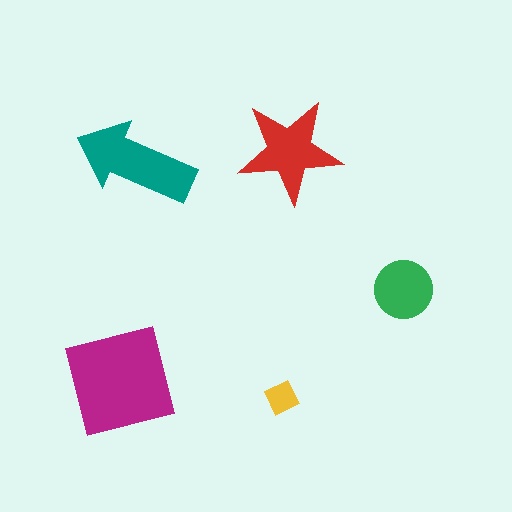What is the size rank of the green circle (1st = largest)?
4th.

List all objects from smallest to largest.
The yellow diamond, the green circle, the red star, the teal arrow, the magenta square.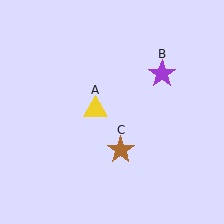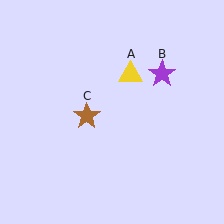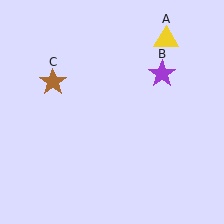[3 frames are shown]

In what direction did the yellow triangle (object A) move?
The yellow triangle (object A) moved up and to the right.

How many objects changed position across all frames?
2 objects changed position: yellow triangle (object A), brown star (object C).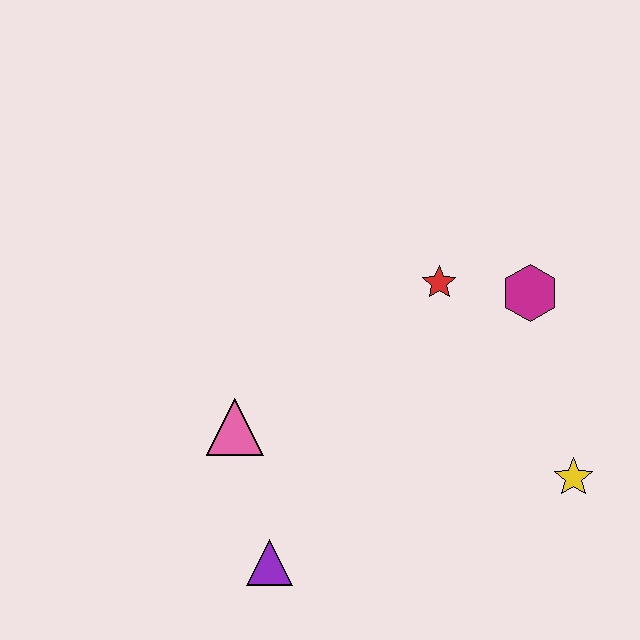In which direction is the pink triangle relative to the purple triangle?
The pink triangle is above the purple triangle.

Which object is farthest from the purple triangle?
The magenta hexagon is farthest from the purple triangle.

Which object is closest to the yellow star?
The magenta hexagon is closest to the yellow star.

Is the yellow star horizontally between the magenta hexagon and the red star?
No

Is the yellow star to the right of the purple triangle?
Yes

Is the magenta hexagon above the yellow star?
Yes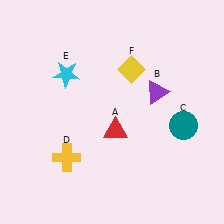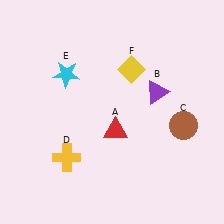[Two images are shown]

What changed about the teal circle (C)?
In Image 1, C is teal. In Image 2, it changed to brown.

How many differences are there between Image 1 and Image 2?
There is 1 difference between the two images.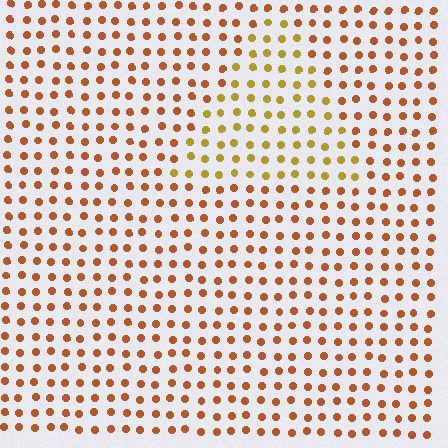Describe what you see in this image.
The image is filled with small brown elements in a uniform arrangement. A triangle-shaped region is visible where the elements are tinted to a slightly different hue, forming a subtle color boundary.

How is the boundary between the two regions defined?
The boundary is defined purely by a slight shift in hue (about 31 degrees). Spacing, size, and orientation are identical on both sides.